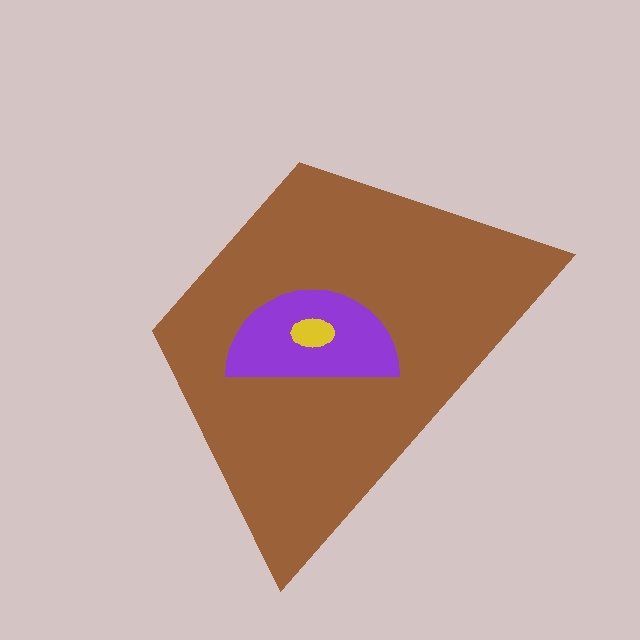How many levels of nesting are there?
3.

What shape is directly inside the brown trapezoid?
The purple semicircle.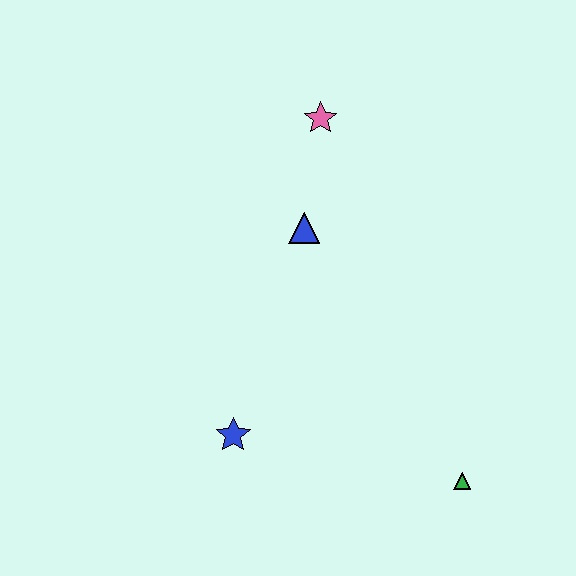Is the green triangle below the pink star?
Yes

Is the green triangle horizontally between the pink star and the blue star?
No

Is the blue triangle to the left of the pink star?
Yes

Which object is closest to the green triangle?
The blue star is closest to the green triangle.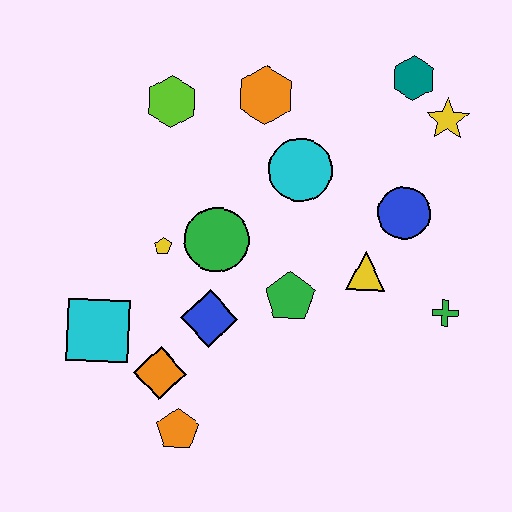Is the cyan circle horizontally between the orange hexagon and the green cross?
Yes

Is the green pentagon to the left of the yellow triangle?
Yes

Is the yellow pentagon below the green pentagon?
No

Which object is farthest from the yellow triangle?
The cyan square is farthest from the yellow triangle.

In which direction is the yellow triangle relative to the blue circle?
The yellow triangle is below the blue circle.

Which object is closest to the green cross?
The yellow triangle is closest to the green cross.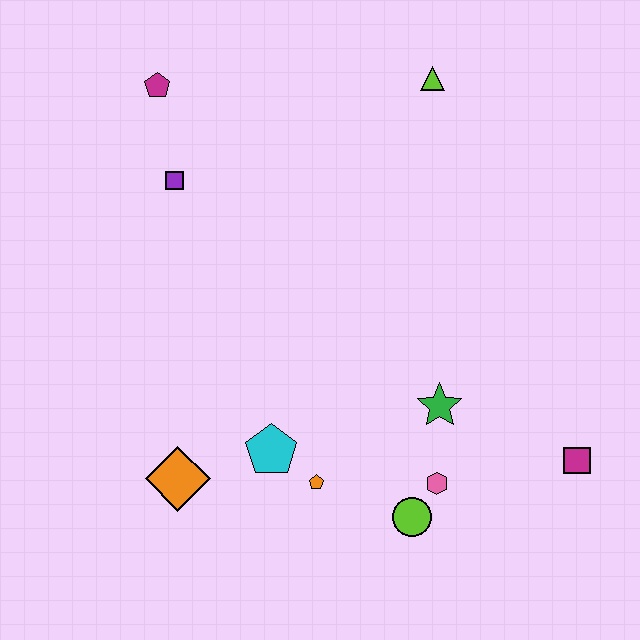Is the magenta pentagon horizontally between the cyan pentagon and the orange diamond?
No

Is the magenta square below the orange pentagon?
No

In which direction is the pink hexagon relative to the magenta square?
The pink hexagon is to the left of the magenta square.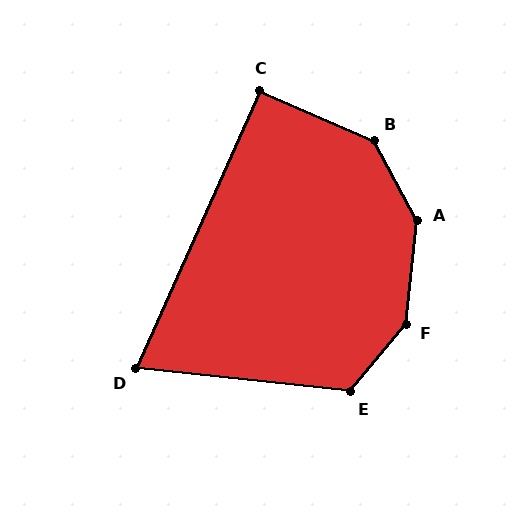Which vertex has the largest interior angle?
F, at approximately 146 degrees.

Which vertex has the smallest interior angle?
D, at approximately 72 degrees.